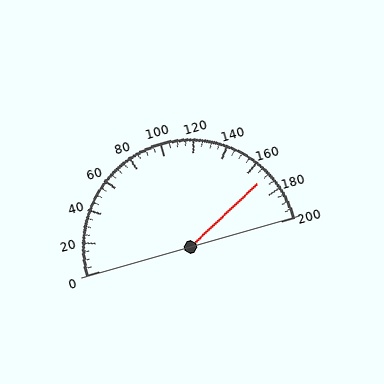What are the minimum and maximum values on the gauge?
The gauge ranges from 0 to 200.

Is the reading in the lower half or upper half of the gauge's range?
The reading is in the upper half of the range (0 to 200).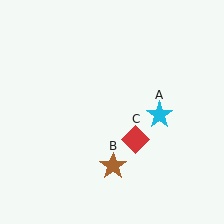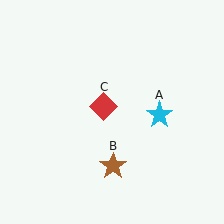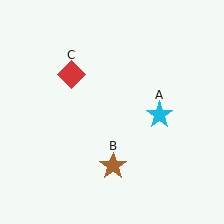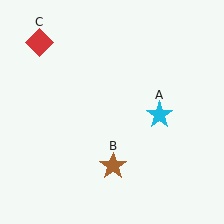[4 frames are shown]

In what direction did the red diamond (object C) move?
The red diamond (object C) moved up and to the left.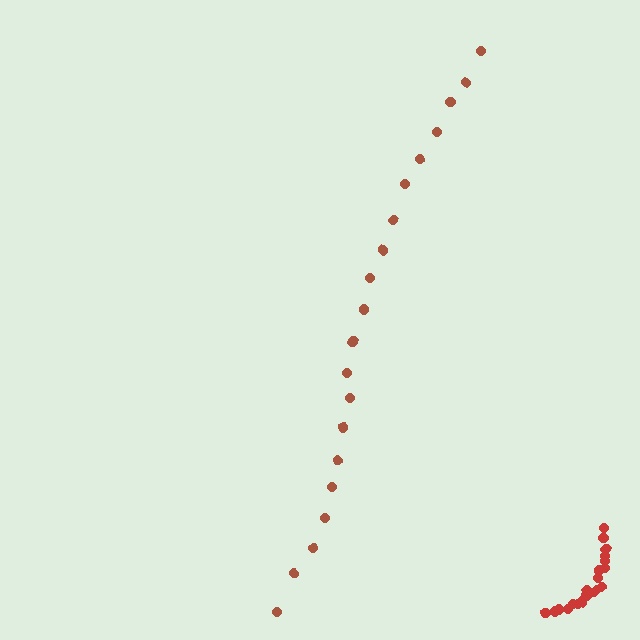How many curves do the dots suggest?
There are 2 distinct paths.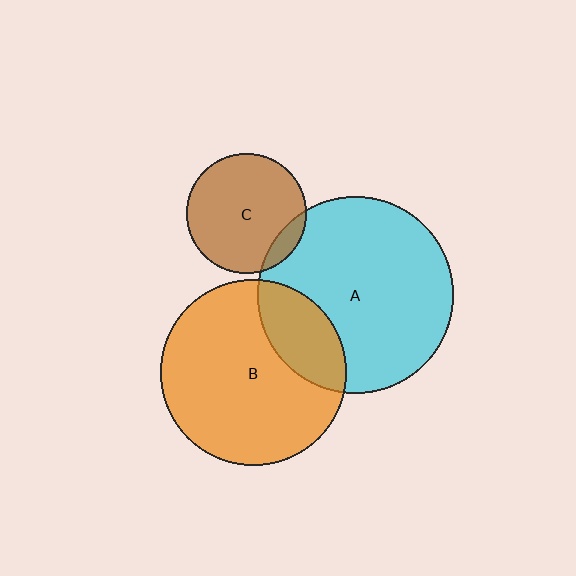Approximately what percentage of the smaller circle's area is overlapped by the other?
Approximately 25%.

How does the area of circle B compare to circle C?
Approximately 2.4 times.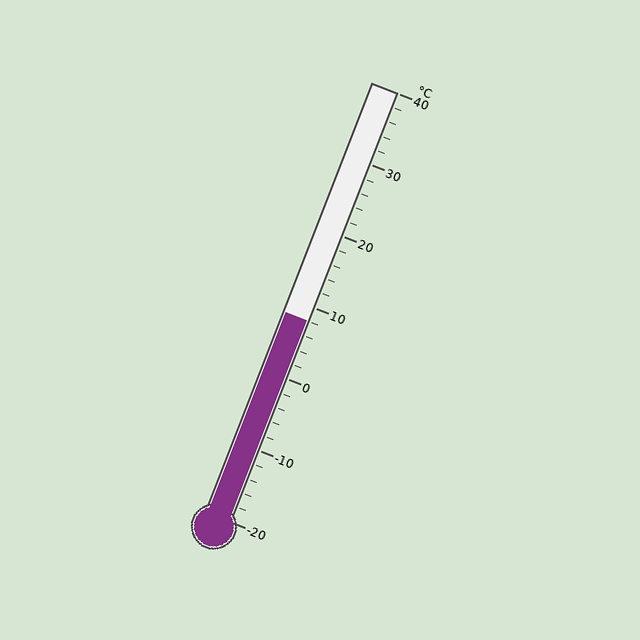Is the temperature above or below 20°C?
The temperature is below 20°C.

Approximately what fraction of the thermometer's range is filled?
The thermometer is filled to approximately 45% of its range.